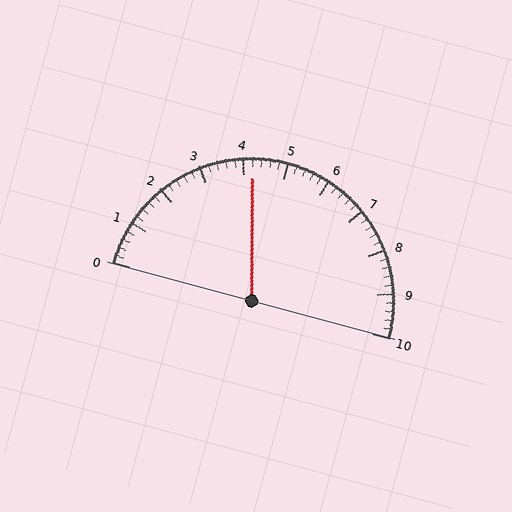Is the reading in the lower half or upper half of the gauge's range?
The reading is in the lower half of the range (0 to 10).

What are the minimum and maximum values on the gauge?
The gauge ranges from 0 to 10.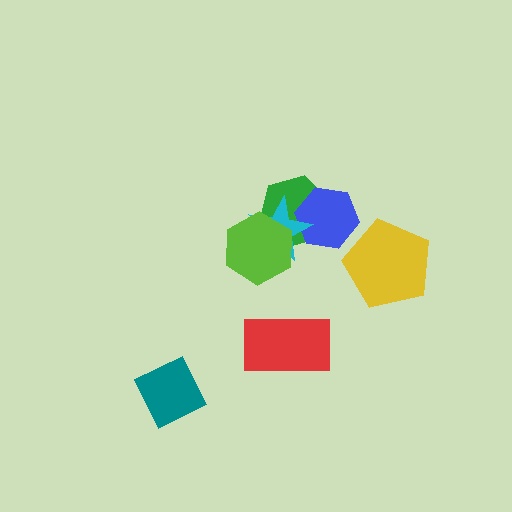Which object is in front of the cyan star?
The lime hexagon is in front of the cyan star.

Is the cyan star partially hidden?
Yes, it is partially covered by another shape.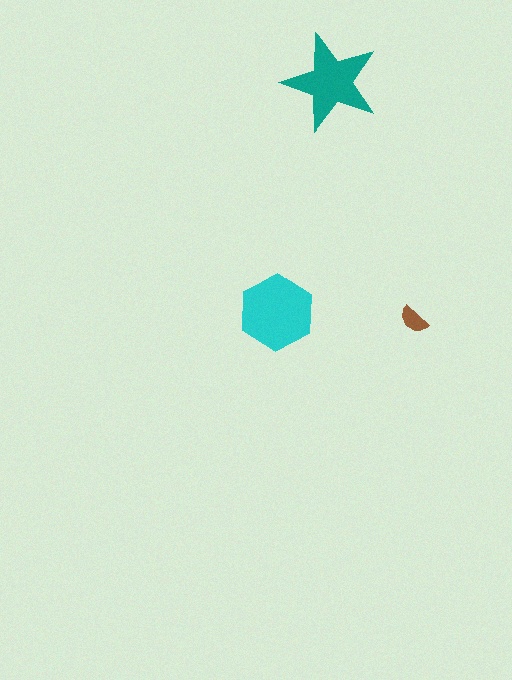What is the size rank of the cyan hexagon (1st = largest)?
1st.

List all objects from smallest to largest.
The brown semicircle, the teal star, the cyan hexagon.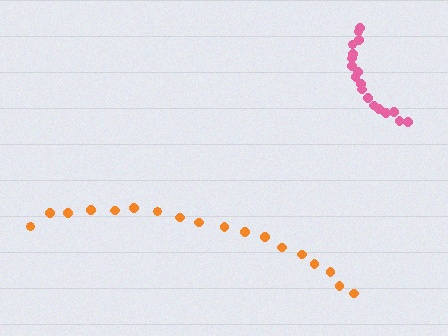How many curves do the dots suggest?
There are 2 distinct paths.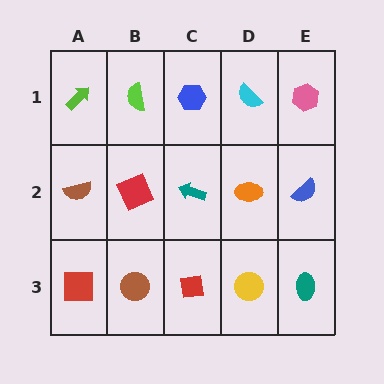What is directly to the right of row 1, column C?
A cyan semicircle.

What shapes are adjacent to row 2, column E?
A pink hexagon (row 1, column E), a teal ellipse (row 3, column E), an orange ellipse (row 2, column D).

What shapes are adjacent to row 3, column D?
An orange ellipse (row 2, column D), a red square (row 3, column C), a teal ellipse (row 3, column E).